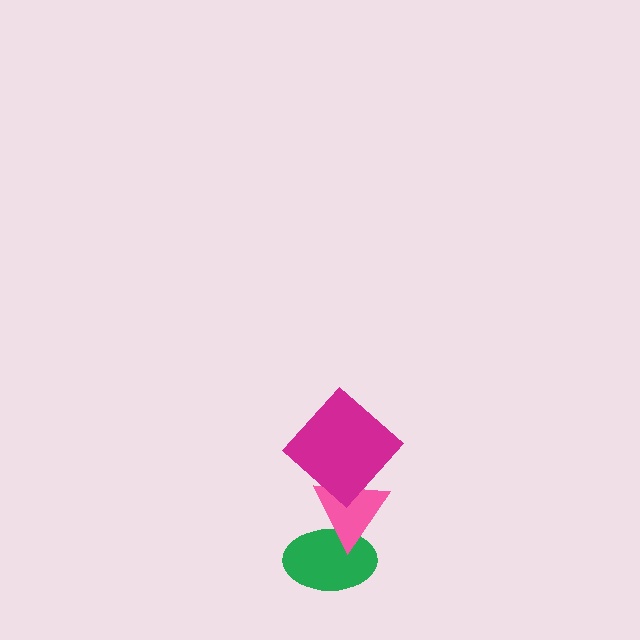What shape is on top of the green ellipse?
The pink triangle is on top of the green ellipse.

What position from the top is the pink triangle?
The pink triangle is 2nd from the top.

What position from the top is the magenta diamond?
The magenta diamond is 1st from the top.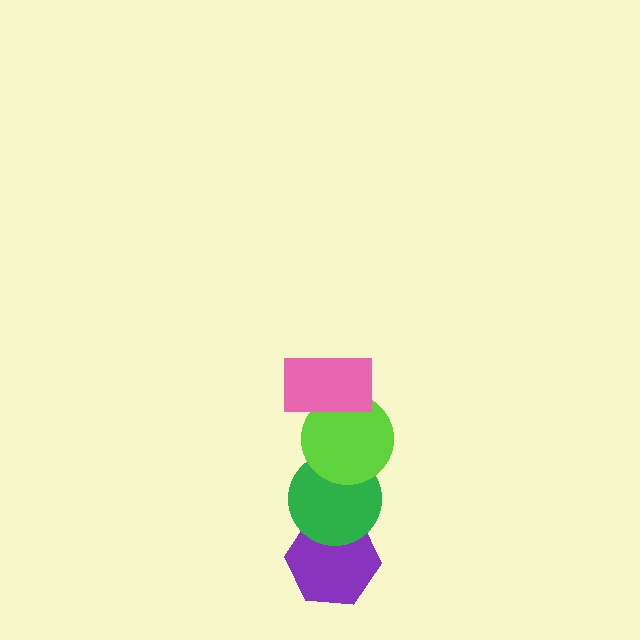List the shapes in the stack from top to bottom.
From top to bottom: the pink rectangle, the lime circle, the green circle, the purple hexagon.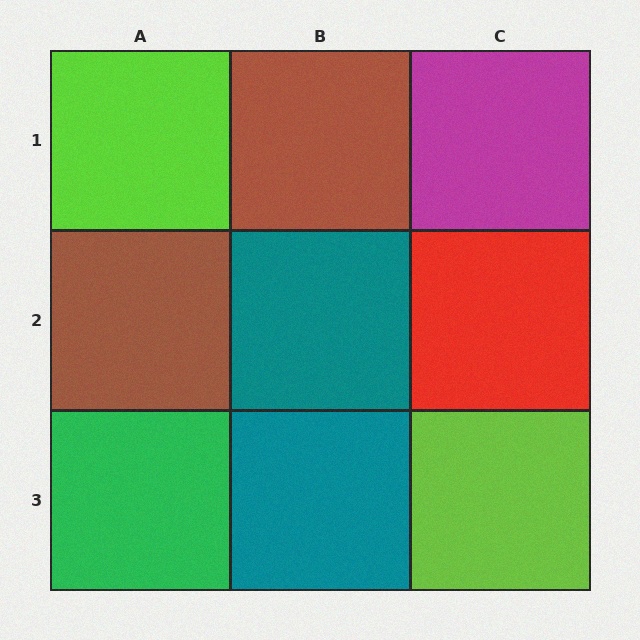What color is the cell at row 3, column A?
Green.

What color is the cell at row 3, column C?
Lime.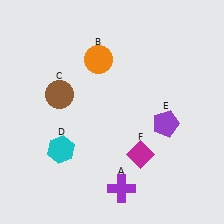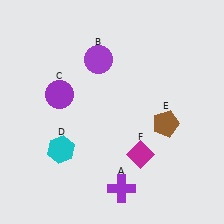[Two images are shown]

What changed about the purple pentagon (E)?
In Image 1, E is purple. In Image 2, it changed to brown.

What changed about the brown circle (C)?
In Image 1, C is brown. In Image 2, it changed to purple.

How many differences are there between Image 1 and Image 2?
There are 3 differences between the two images.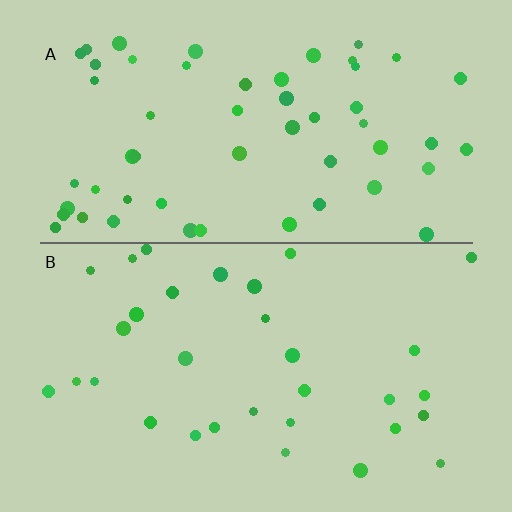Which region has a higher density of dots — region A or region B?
A (the top).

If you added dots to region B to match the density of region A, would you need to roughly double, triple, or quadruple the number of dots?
Approximately double.